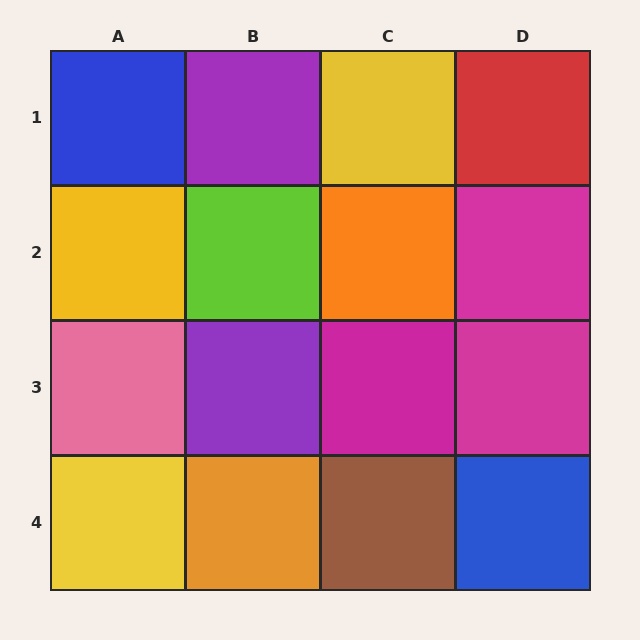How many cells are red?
1 cell is red.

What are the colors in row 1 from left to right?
Blue, purple, yellow, red.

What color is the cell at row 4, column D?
Blue.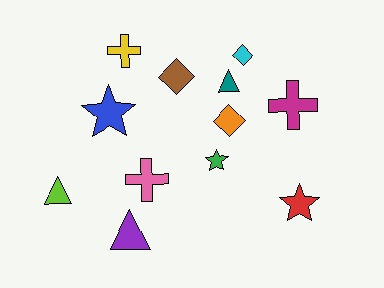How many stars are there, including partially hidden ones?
There are 3 stars.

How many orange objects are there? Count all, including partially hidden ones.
There is 1 orange object.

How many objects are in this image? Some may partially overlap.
There are 12 objects.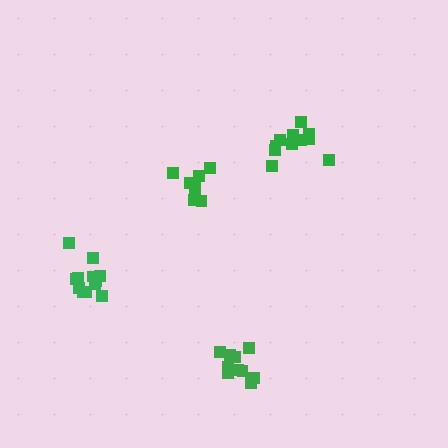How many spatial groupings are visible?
There are 4 spatial groupings.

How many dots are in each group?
Group 1: 11 dots, Group 2: 10 dots, Group 3: 8 dots, Group 4: 12 dots (41 total).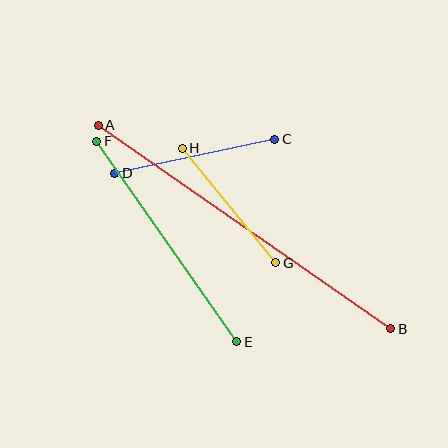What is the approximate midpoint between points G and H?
The midpoint is at approximately (229, 205) pixels.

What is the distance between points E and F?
The distance is approximately 245 pixels.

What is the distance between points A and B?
The distance is approximately 356 pixels.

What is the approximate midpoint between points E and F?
The midpoint is at approximately (167, 241) pixels.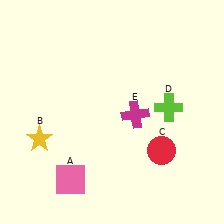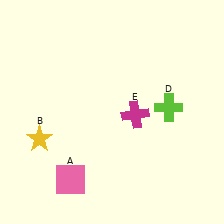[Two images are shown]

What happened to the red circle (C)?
The red circle (C) was removed in Image 2. It was in the bottom-right area of Image 1.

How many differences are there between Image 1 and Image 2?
There is 1 difference between the two images.